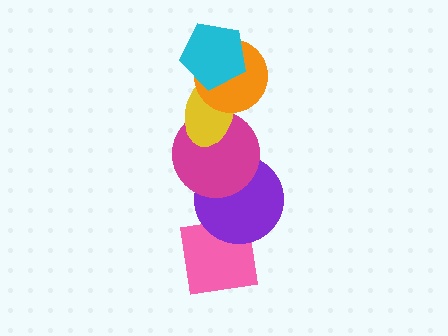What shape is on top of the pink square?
The purple circle is on top of the pink square.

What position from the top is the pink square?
The pink square is 6th from the top.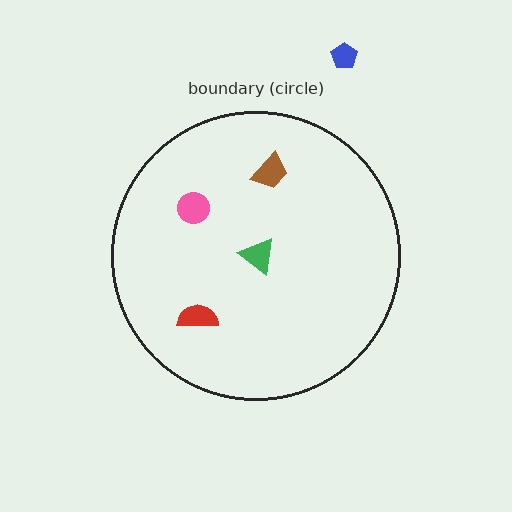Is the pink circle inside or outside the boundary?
Inside.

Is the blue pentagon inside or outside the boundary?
Outside.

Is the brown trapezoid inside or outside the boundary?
Inside.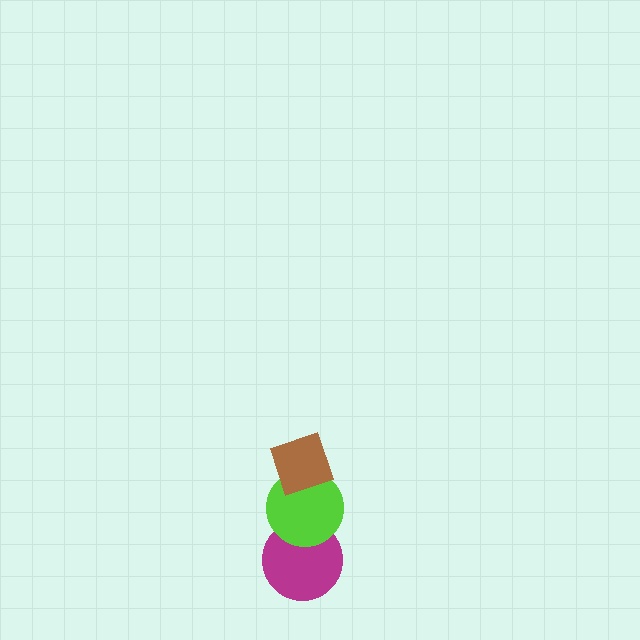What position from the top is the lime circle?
The lime circle is 2nd from the top.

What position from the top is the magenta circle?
The magenta circle is 3rd from the top.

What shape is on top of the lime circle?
The brown diamond is on top of the lime circle.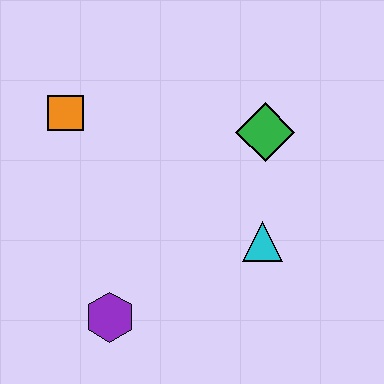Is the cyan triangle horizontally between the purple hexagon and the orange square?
No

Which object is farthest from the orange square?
The cyan triangle is farthest from the orange square.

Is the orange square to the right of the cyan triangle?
No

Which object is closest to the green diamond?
The cyan triangle is closest to the green diamond.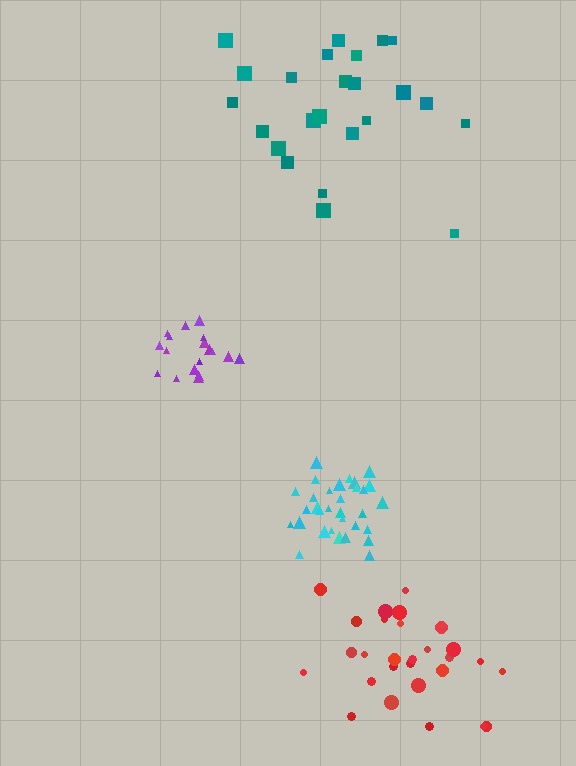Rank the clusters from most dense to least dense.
cyan, purple, red, teal.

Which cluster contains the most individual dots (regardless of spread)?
Cyan (32).